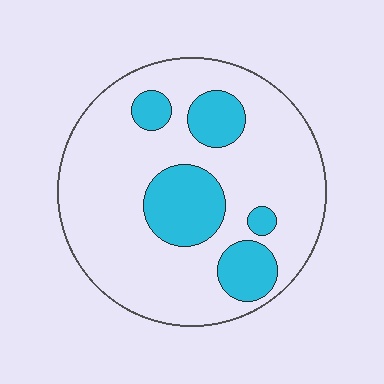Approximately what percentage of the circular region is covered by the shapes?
Approximately 25%.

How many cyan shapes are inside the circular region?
5.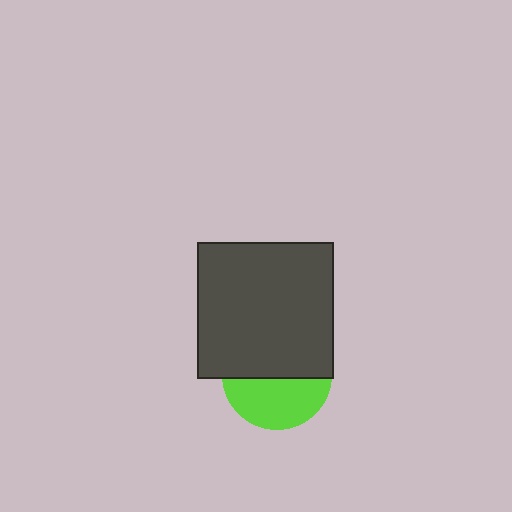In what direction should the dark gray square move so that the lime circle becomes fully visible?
The dark gray square should move up. That is the shortest direction to clear the overlap and leave the lime circle fully visible.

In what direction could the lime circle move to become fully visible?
The lime circle could move down. That would shift it out from behind the dark gray square entirely.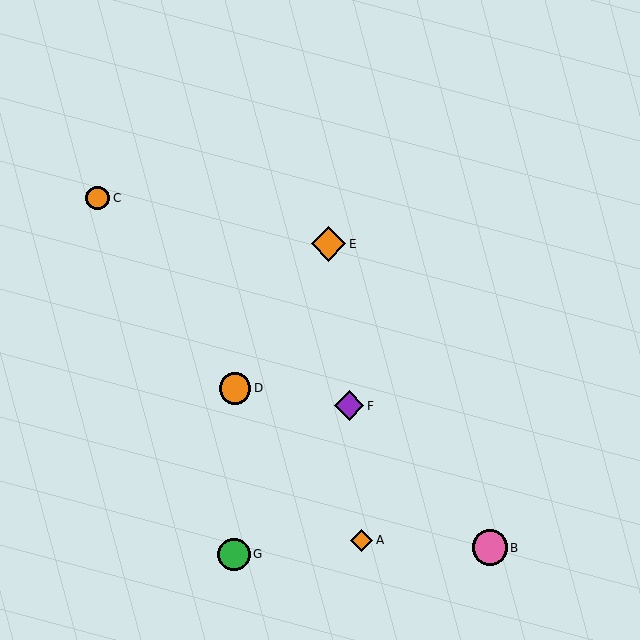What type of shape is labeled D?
Shape D is an orange circle.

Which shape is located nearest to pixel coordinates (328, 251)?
The orange diamond (labeled E) at (329, 244) is nearest to that location.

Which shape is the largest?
The pink circle (labeled B) is the largest.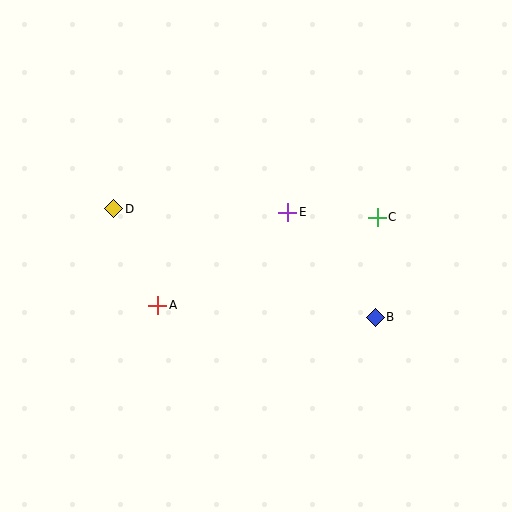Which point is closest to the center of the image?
Point E at (288, 212) is closest to the center.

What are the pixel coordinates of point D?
Point D is at (114, 209).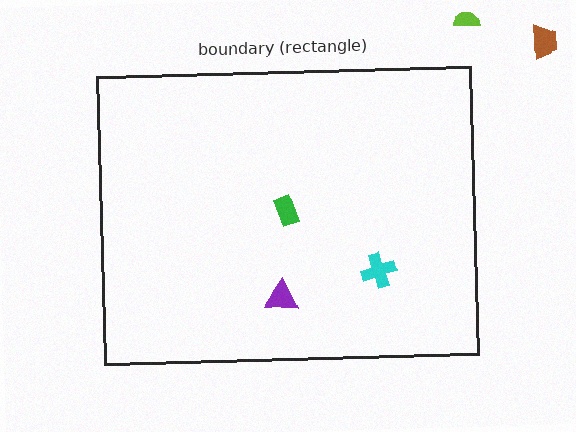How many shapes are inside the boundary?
3 inside, 2 outside.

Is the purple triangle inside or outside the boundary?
Inside.